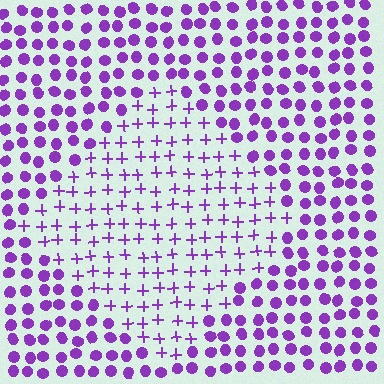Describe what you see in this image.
The image is filled with small purple elements arranged in a uniform grid. A diamond-shaped region contains plus signs, while the surrounding area contains circles. The boundary is defined purely by the change in element shape.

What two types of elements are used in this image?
The image uses plus signs inside the diamond region and circles outside it.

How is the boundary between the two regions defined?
The boundary is defined by a change in element shape: plus signs inside vs. circles outside. All elements share the same color and spacing.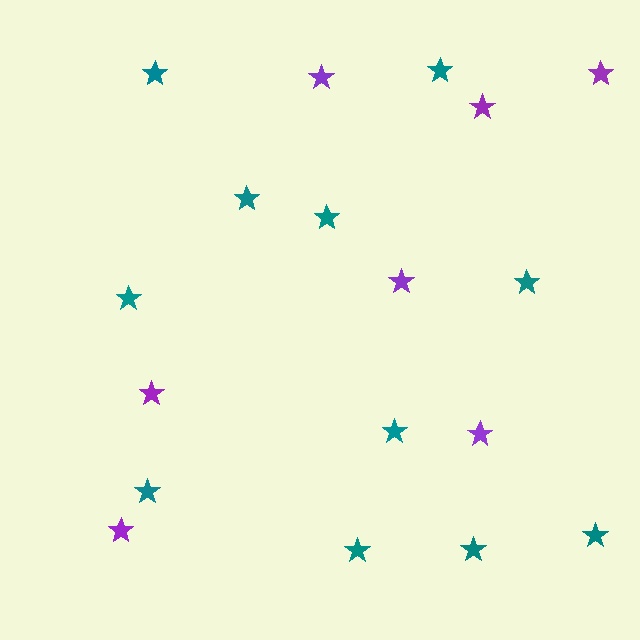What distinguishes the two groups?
There are 2 groups: one group of purple stars (7) and one group of teal stars (11).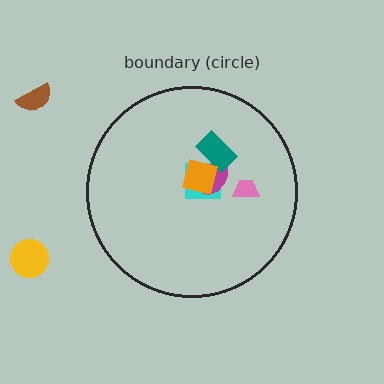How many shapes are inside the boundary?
5 inside, 2 outside.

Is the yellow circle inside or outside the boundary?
Outside.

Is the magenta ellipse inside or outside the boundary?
Inside.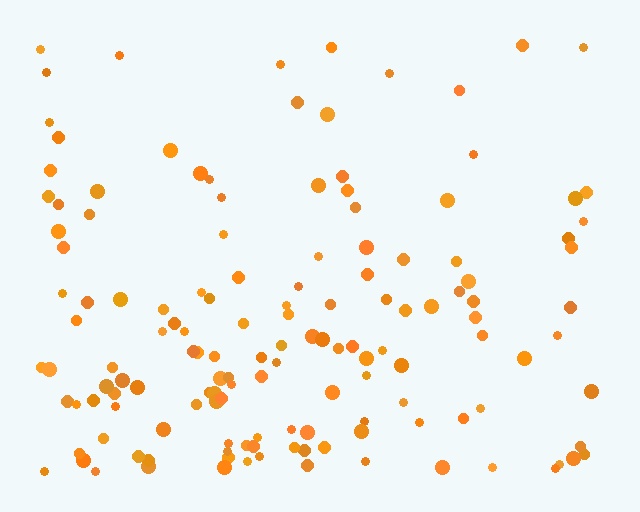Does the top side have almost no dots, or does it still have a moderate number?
Still a moderate number, just noticeably fewer than the bottom.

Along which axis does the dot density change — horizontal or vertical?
Vertical.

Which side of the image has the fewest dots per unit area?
The top.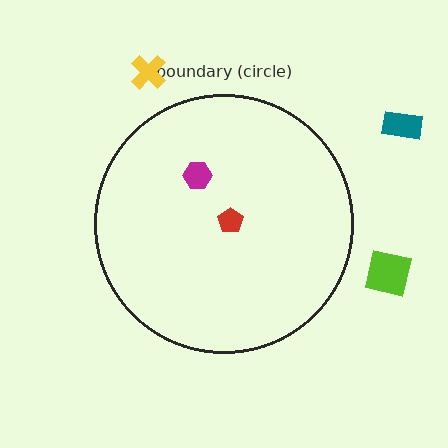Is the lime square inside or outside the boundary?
Outside.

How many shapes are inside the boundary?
2 inside, 3 outside.